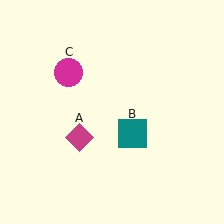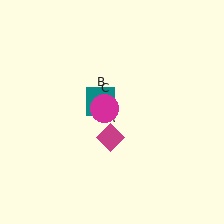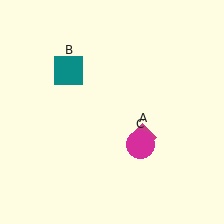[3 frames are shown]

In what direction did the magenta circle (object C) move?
The magenta circle (object C) moved down and to the right.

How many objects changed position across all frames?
3 objects changed position: magenta diamond (object A), teal square (object B), magenta circle (object C).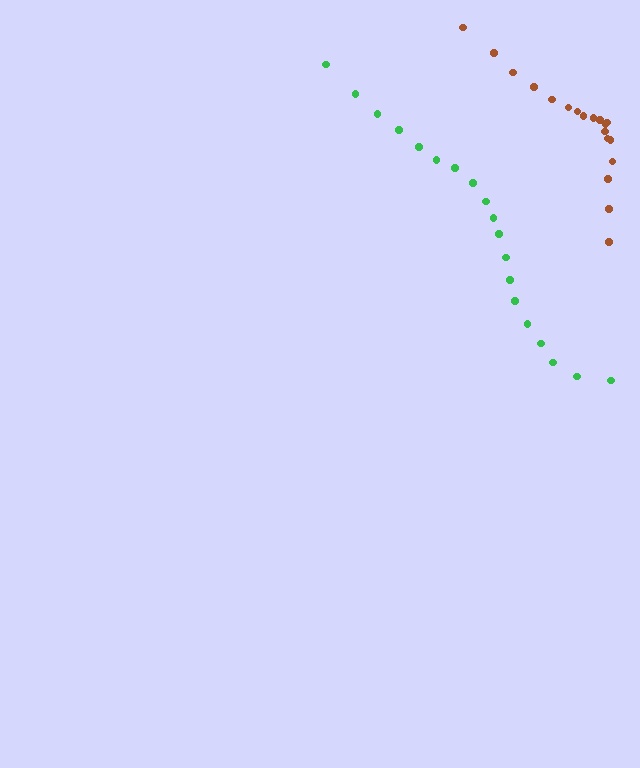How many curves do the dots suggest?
There are 2 distinct paths.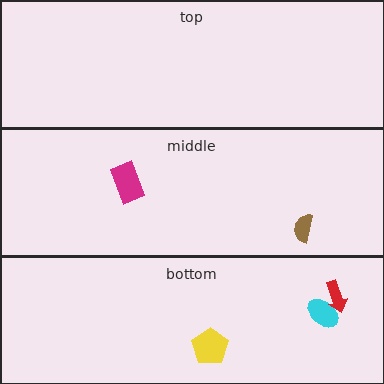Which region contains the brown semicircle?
The middle region.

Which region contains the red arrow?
The bottom region.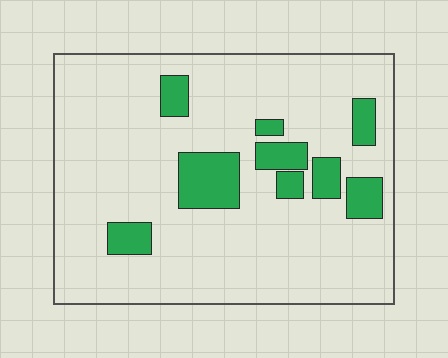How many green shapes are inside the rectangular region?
9.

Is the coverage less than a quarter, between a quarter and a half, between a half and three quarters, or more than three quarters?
Less than a quarter.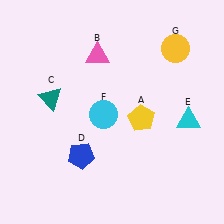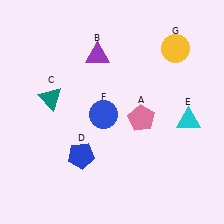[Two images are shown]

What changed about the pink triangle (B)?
In Image 1, B is pink. In Image 2, it changed to purple.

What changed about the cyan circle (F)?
In Image 1, F is cyan. In Image 2, it changed to blue.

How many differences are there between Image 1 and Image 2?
There are 3 differences between the two images.